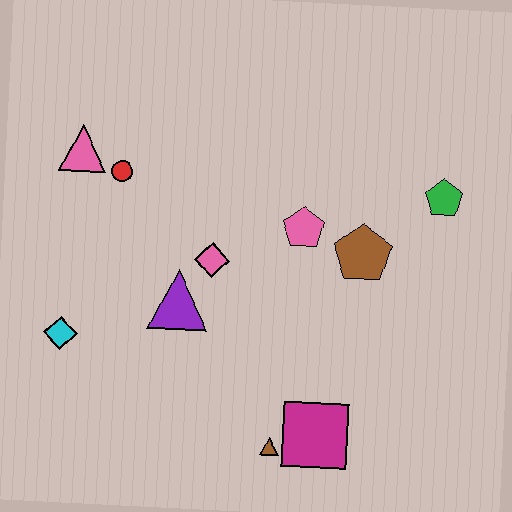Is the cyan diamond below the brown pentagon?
Yes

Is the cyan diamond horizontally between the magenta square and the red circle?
No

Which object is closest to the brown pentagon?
The pink pentagon is closest to the brown pentagon.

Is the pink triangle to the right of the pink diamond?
No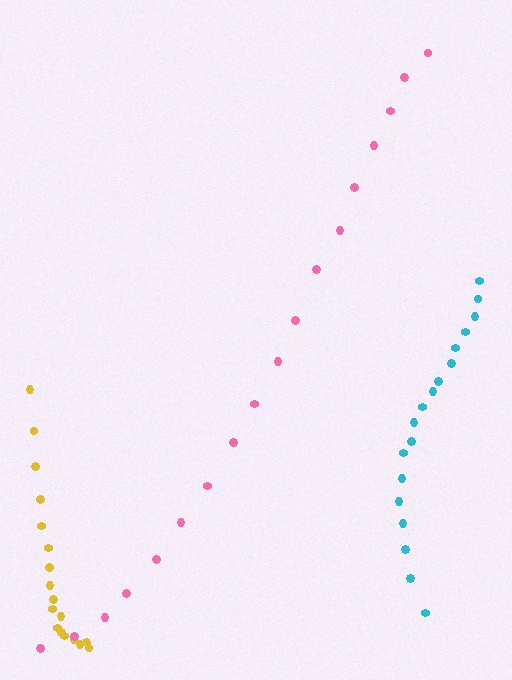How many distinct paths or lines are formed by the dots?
There are 3 distinct paths.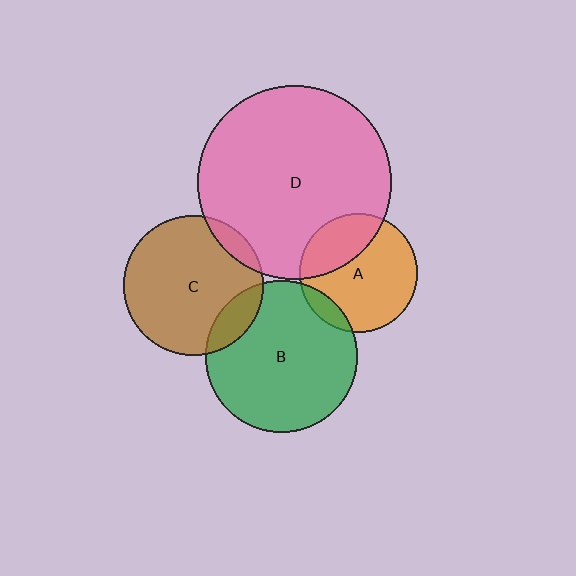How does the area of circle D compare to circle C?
Approximately 1.9 times.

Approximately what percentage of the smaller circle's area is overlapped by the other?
Approximately 10%.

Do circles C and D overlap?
Yes.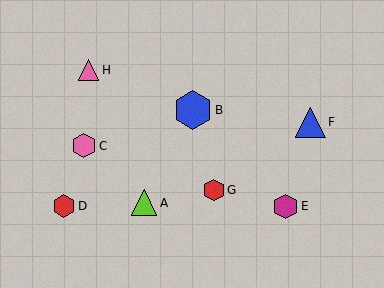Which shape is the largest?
The blue hexagon (labeled B) is the largest.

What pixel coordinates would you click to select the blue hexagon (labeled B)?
Click at (193, 110) to select the blue hexagon B.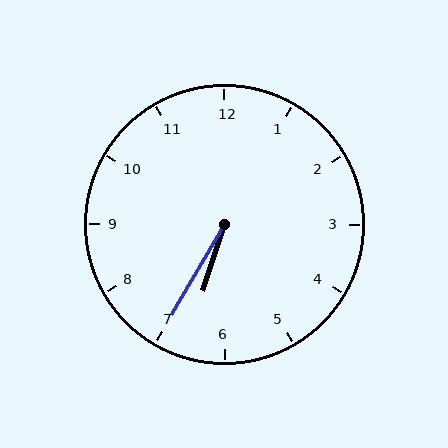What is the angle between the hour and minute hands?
Approximately 12 degrees.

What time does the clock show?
6:35.